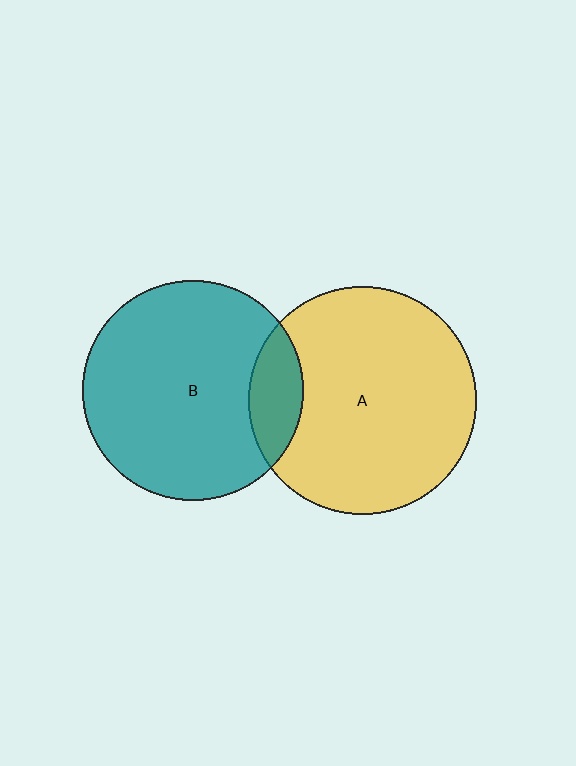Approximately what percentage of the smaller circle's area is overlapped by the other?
Approximately 15%.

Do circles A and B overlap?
Yes.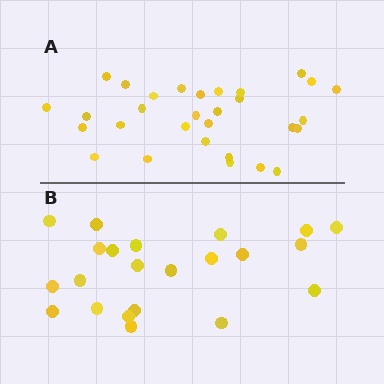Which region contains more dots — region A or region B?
Region A (the top region) has more dots.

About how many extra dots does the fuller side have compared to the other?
Region A has roughly 8 or so more dots than region B.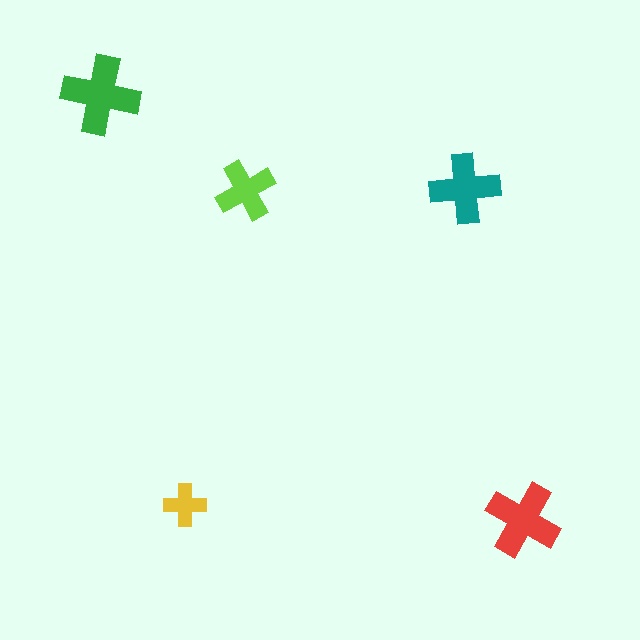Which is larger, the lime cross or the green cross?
The green one.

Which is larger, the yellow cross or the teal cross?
The teal one.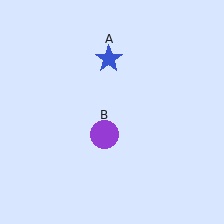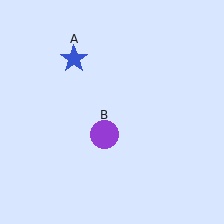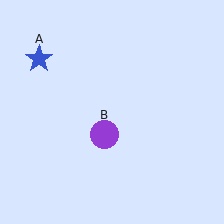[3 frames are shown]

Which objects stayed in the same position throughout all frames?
Purple circle (object B) remained stationary.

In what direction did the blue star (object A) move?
The blue star (object A) moved left.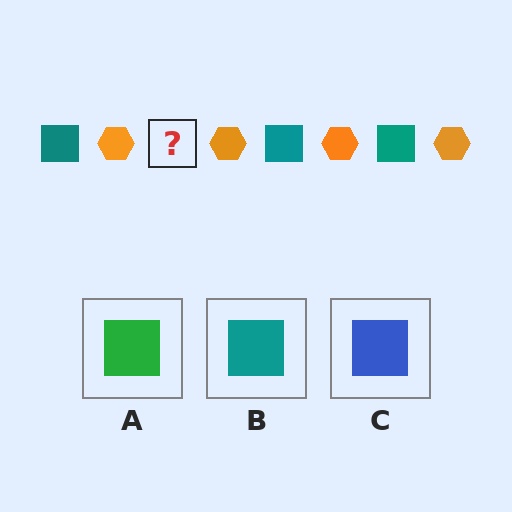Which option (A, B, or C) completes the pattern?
B.